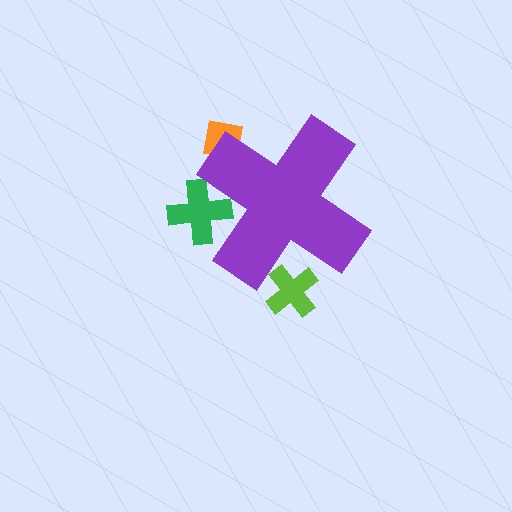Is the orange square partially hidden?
Yes, the orange square is partially hidden behind the purple cross.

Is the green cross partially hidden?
Yes, the green cross is partially hidden behind the purple cross.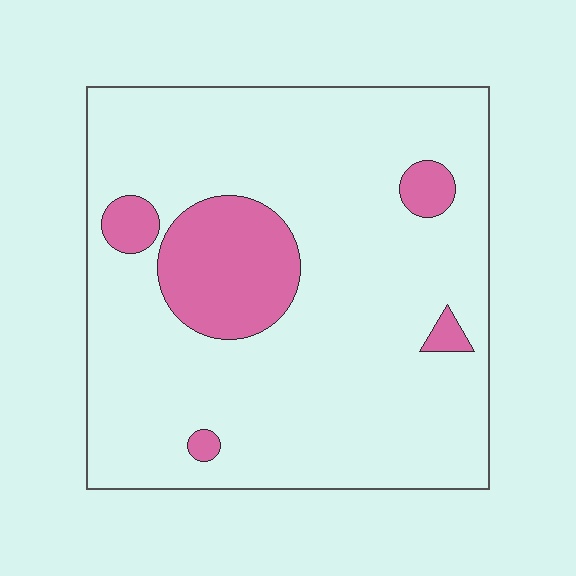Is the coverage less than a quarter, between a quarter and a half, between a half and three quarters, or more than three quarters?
Less than a quarter.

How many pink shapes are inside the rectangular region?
5.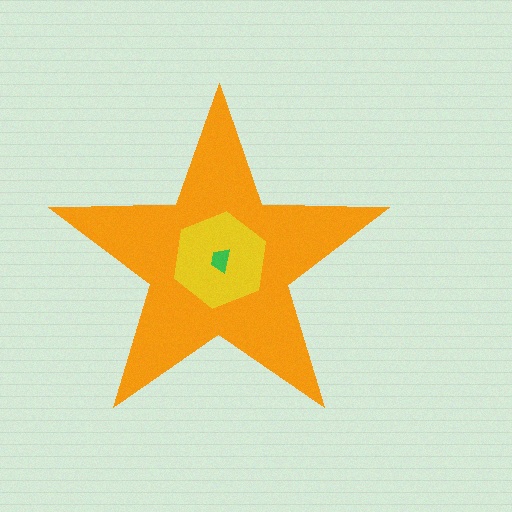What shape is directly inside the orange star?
The yellow hexagon.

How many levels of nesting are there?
3.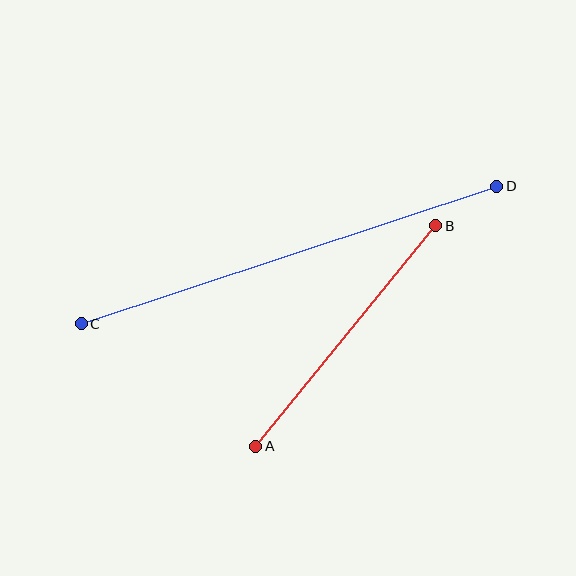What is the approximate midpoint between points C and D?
The midpoint is at approximately (289, 255) pixels.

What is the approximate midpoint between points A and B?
The midpoint is at approximately (346, 336) pixels.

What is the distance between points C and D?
The distance is approximately 438 pixels.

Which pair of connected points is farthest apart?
Points C and D are farthest apart.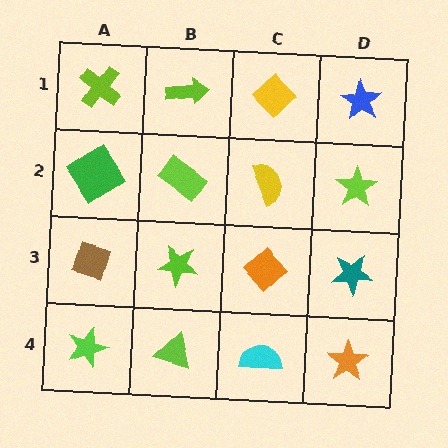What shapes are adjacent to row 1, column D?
A lime star (row 2, column D), a yellow diamond (row 1, column C).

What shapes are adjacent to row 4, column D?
A teal star (row 3, column D), a cyan semicircle (row 4, column C).